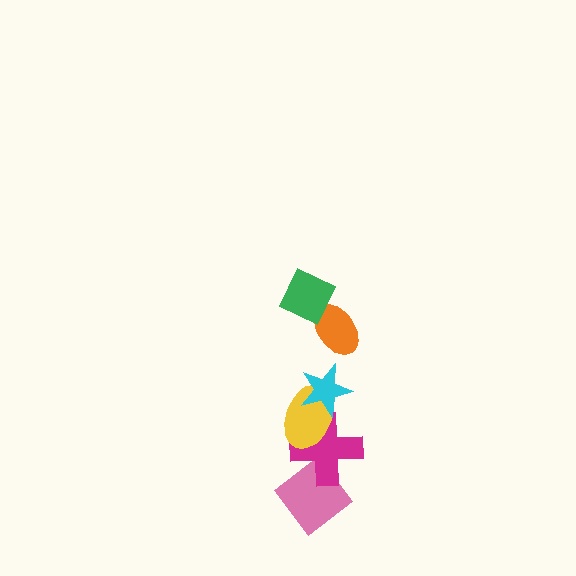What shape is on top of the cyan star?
The orange ellipse is on top of the cyan star.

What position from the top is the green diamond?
The green diamond is 1st from the top.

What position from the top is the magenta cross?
The magenta cross is 5th from the top.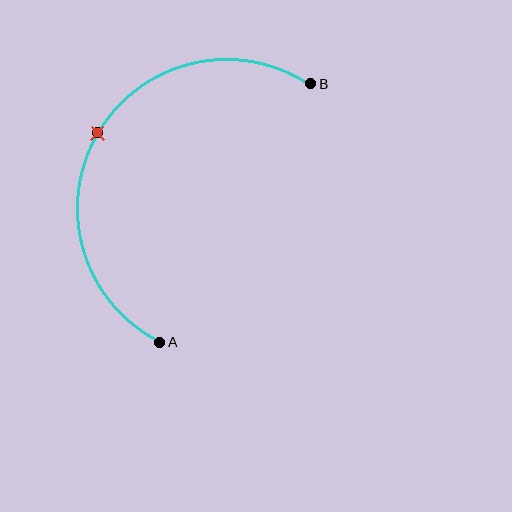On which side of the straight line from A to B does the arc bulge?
The arc bulges to the left of the straight line connecting A and B.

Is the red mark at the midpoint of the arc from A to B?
Yes. The red mark lies on the arc at equal arc-length from both A and B — it is the arc midpoint.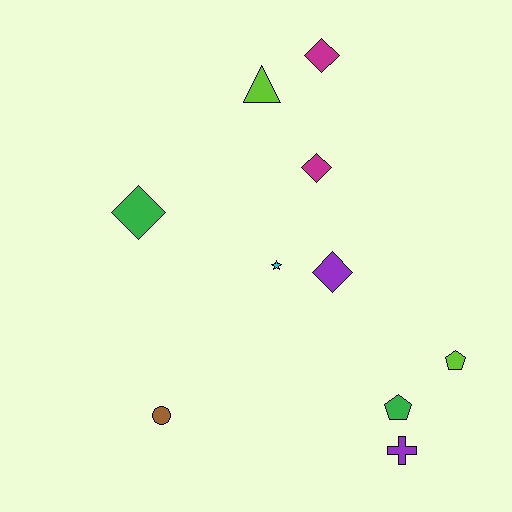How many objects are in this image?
There are 10 objects.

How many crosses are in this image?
There is 1 cross.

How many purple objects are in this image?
There are 2 purple objects.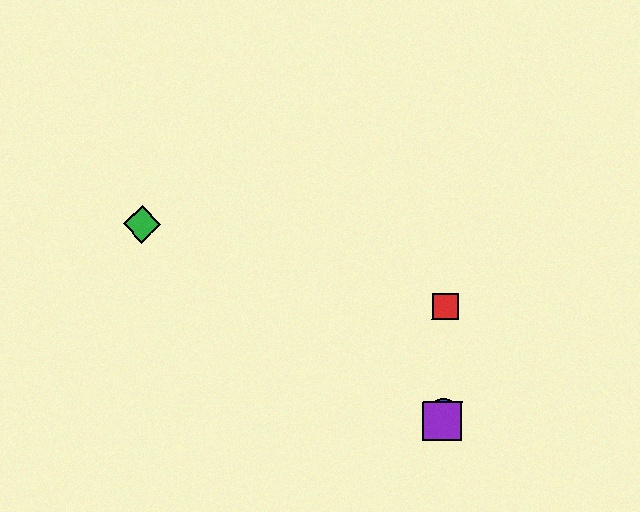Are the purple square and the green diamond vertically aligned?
No, the purple square is at x≈442 and the green diamond is at x≈142.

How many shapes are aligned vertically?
4 shapes (the red square, the blue circle, the yellow diamond, the purple square) are aligned vertically.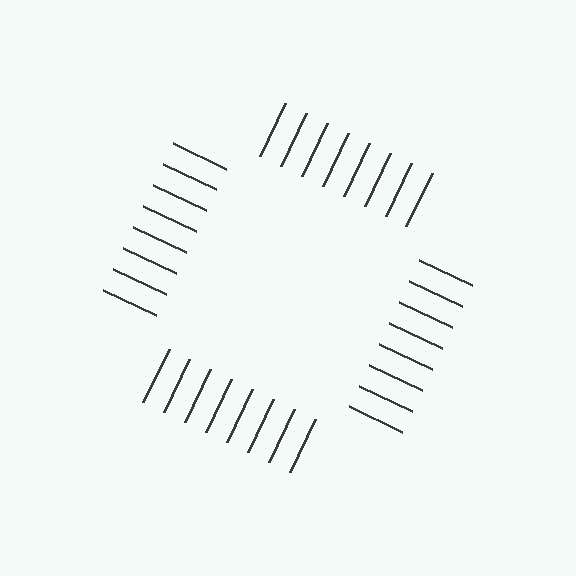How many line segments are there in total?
32 — 8 along each of the 4 edges.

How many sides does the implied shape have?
4 sides — the line-ends trace a square.